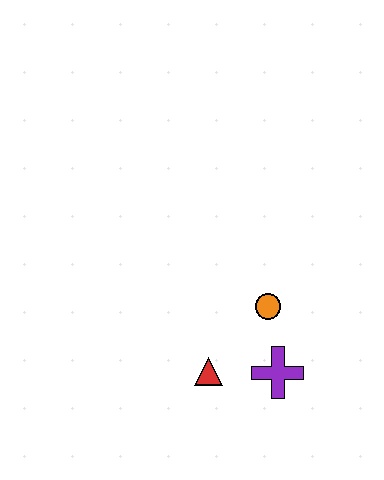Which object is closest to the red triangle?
The purple cross is closest to the red triangle.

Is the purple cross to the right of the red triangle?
Yes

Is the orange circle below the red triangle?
No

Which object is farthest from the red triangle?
The orange circle is farthest from the red triangle.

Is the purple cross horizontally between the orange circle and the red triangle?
No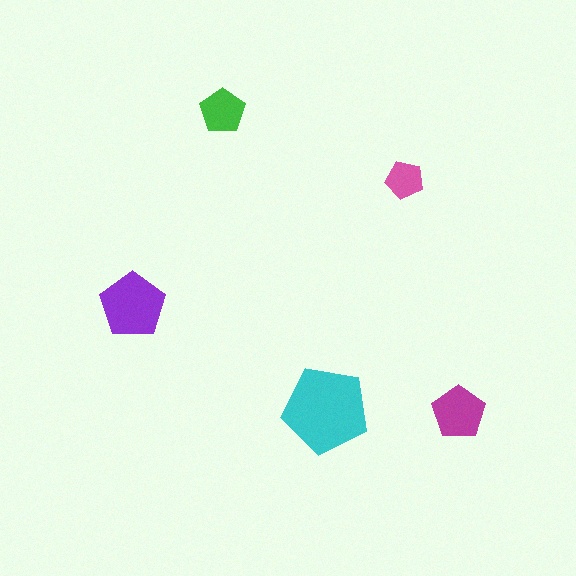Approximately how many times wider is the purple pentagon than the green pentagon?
About 1.5 times wider.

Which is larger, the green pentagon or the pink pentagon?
The green one.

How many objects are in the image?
There are 5 objects in the image.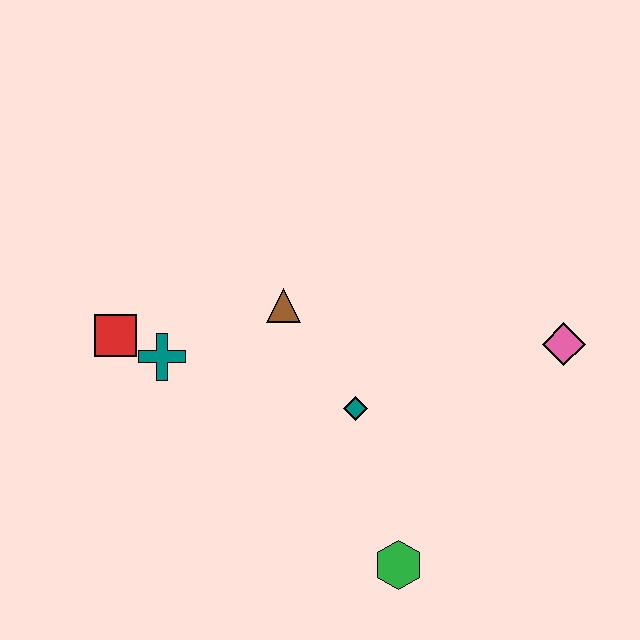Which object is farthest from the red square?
The pink diamond is farthest from the red square.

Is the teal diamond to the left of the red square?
No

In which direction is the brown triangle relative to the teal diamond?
The brown triangle is above the teal diamond.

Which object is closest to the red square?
The teal cross is closest to the red square.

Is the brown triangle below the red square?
No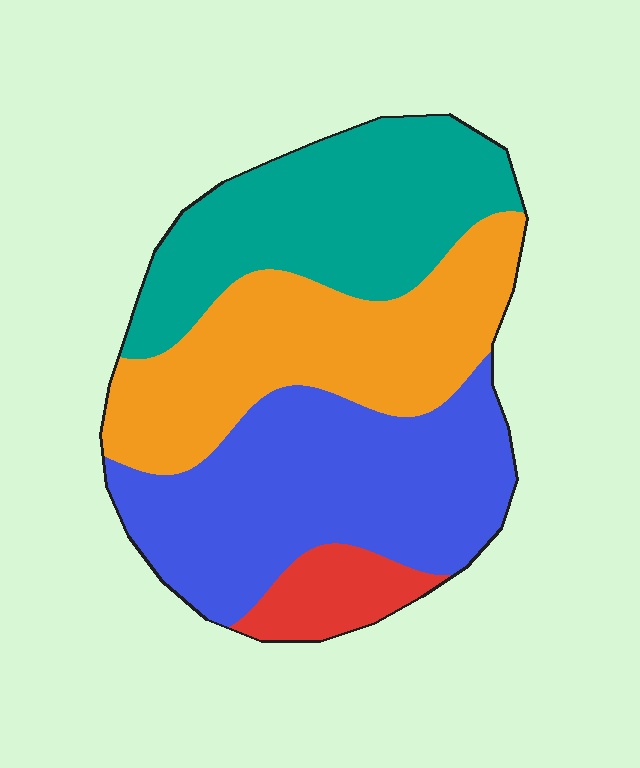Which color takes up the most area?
Blue, at roughly 35%.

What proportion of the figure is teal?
Teal takes up about one quarter (1/4) of the figure.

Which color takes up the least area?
Red, at roughly 5%.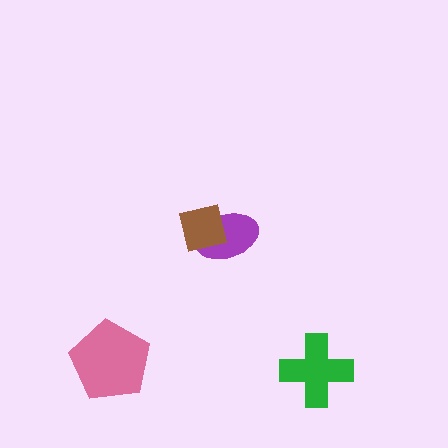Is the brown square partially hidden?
No, no other shape covers it.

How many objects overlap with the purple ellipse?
1 object overlaps with the purple ellipse.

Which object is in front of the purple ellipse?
The brown square is in front of the purple ellipse.